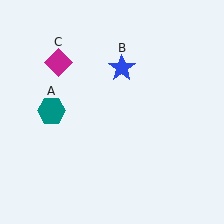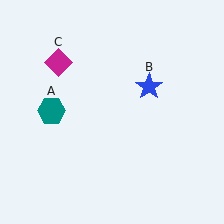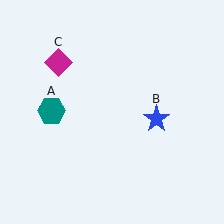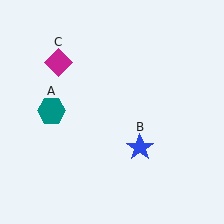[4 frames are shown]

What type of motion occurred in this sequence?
The blue star (object B) rotated clockwise around the center of the scene.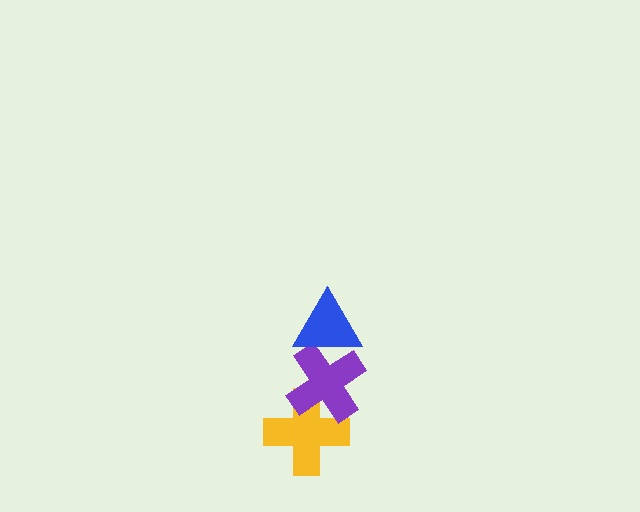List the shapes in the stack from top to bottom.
From top to bottom: the blue triangle, the purple cross, the yellow cross.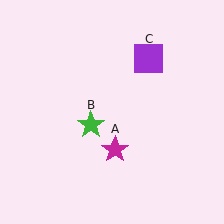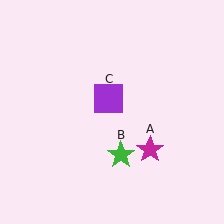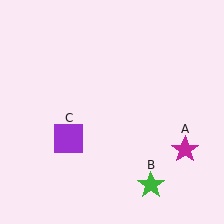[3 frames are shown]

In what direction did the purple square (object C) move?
The purple square (object C) moved down and to the left.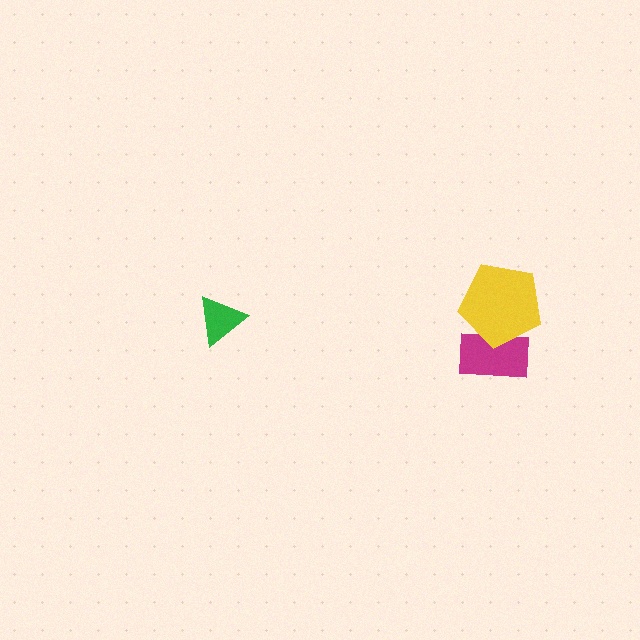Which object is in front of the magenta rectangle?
The yellow pentagon is in front of the magenta rectangle.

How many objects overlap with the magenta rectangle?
1 object overlaps with the magenta rectangle.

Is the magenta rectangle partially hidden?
Yes, it is partially covered by another shape.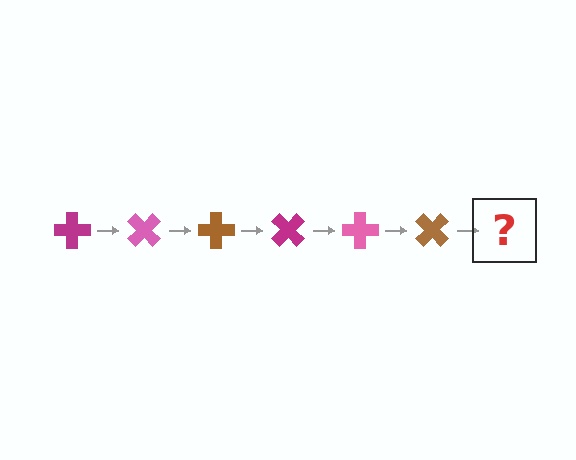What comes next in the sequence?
The next element should be a magenta cross, rotated 270 degrees from the start.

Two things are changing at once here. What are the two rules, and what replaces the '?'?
The two rules are that it rotates 45 degrees each step and the color cycles through magenta, pink, and brown. The '?' should be a magenta cross, rotated 270 degrees from the start.